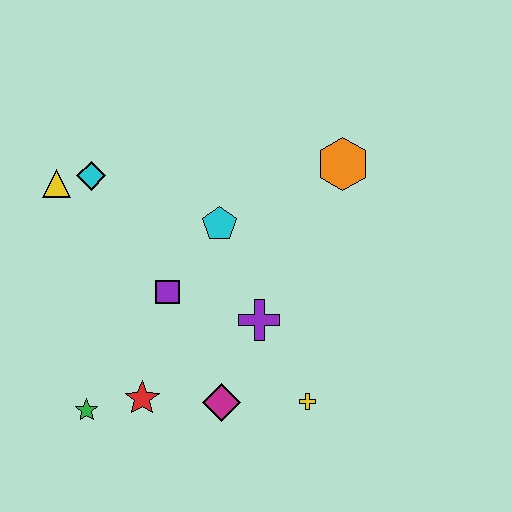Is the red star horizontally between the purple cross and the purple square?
No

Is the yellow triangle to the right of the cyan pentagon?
No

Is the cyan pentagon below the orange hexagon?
Yes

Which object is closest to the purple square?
The cyan pentagon is closest to the purple square.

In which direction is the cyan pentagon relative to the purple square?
The cyan pentagon is above the purple square.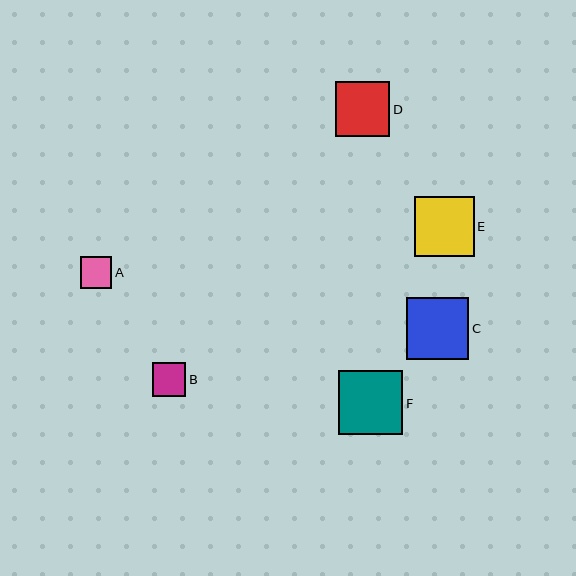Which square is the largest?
Square F is the largest with a size of approximately 65 pixels.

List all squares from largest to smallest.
From largest to smallest: F, C, E, D, B, A.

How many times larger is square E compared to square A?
Square E is approximately 1.9 times the size of square A.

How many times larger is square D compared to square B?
Square D is approximately 1.6 times the size of square B.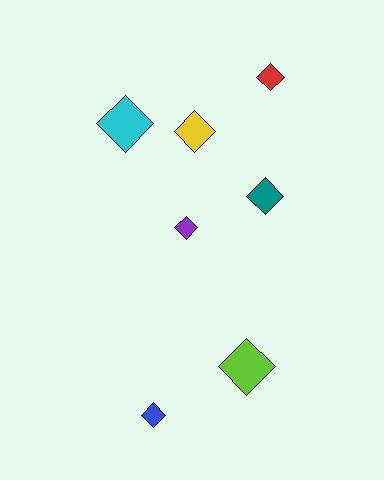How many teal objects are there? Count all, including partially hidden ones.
There is 1 teal object.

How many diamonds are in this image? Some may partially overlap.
There are 7 diamonds.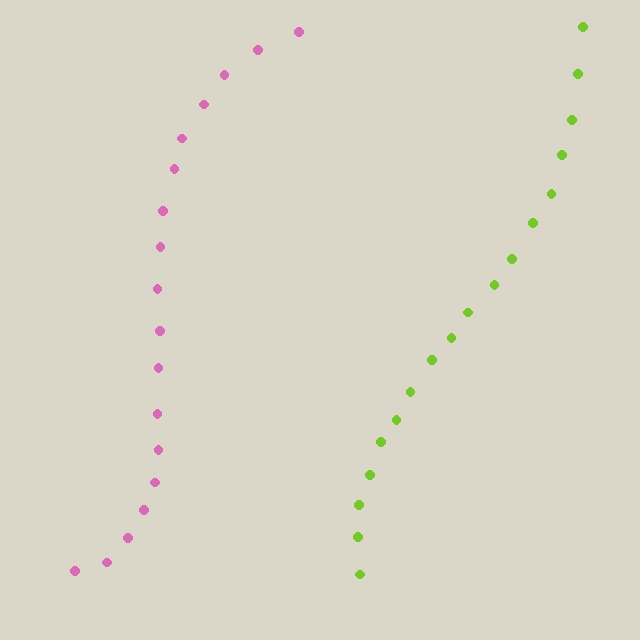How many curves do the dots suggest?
There are 2 distinct paths.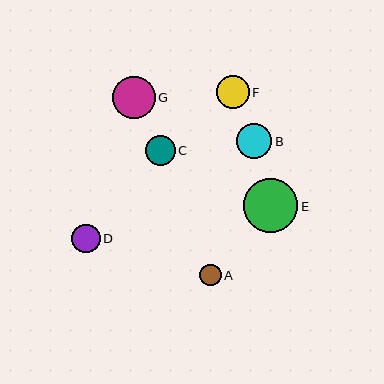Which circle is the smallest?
Circle A is the smallest with a size of approximately 21 pixels.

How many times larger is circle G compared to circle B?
Circle G is approximately 1.2 times the size of circle B.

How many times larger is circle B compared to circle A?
Circle B is approximately 1.6 times the size of circle A.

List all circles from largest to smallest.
From largest to smallest: E, G, B, F, C, D, A.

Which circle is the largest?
Circle E is the largest with a size of approximately 54 pixels.